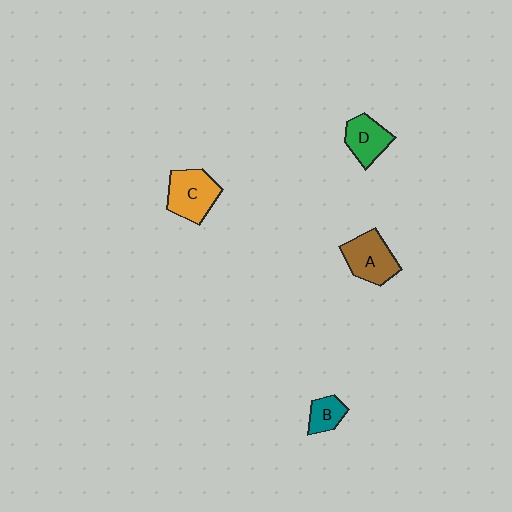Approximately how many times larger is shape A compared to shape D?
Approximately 1.3 times.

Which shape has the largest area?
Shape C (orange).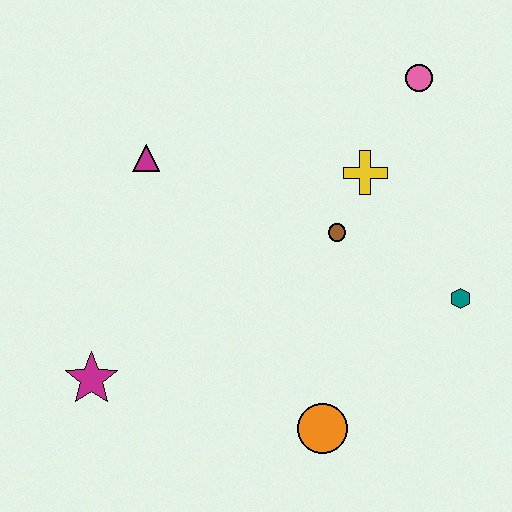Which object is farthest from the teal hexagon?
The magenta star is farthest from the teal hexagon.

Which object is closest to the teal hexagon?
The brown circle is closest to the teal hexagon.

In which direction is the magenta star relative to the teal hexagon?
The magenta star is to the left of the teal hexagon.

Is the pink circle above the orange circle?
Yes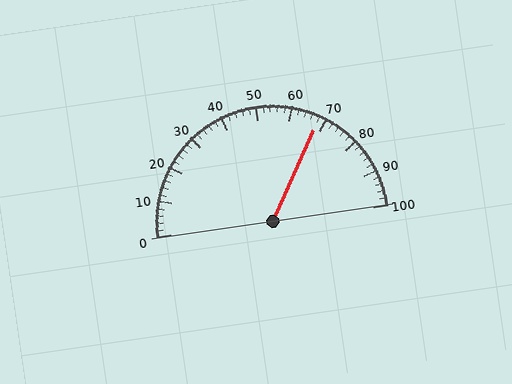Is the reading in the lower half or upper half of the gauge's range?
The reading is in the upper half of the range (0 to 100).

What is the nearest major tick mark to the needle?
The nearest major tick mark is 70.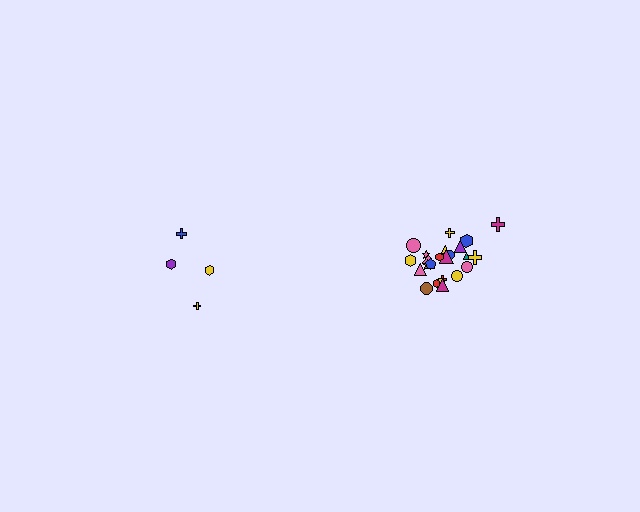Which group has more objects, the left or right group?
The right group.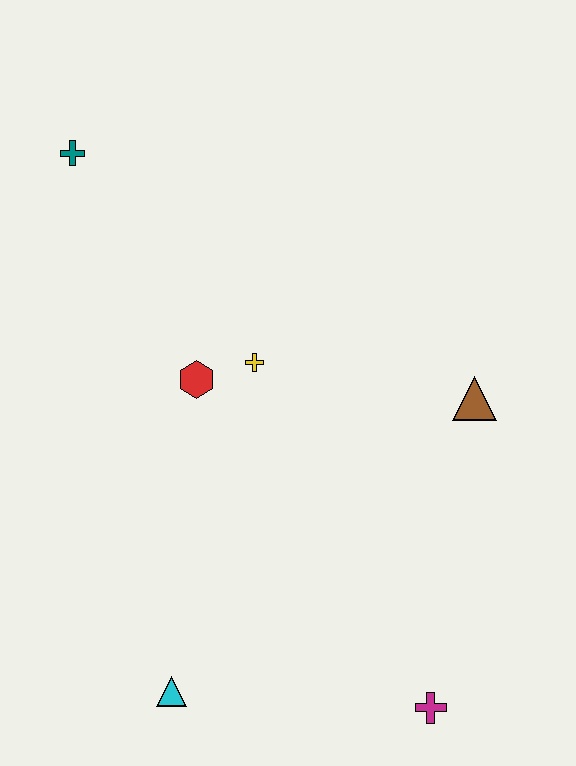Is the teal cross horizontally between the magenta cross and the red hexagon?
No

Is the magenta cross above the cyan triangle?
No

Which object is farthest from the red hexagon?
The magenta cross is farthest from the red hexagon.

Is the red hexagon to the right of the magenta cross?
No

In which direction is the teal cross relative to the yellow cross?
The teal cross is above the yellow cross.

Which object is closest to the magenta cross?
The cyan triangle is closest to the magenta cross.